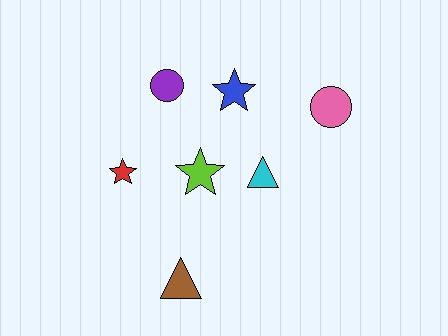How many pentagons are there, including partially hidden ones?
There are no pentagons.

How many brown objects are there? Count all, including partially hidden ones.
There is 1 brown object.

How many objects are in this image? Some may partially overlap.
There are 7 objects.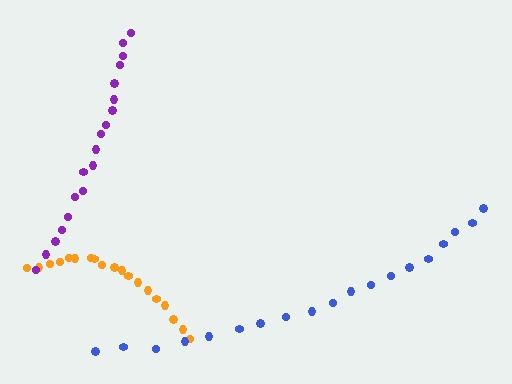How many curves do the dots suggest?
There are 3 distinct paths.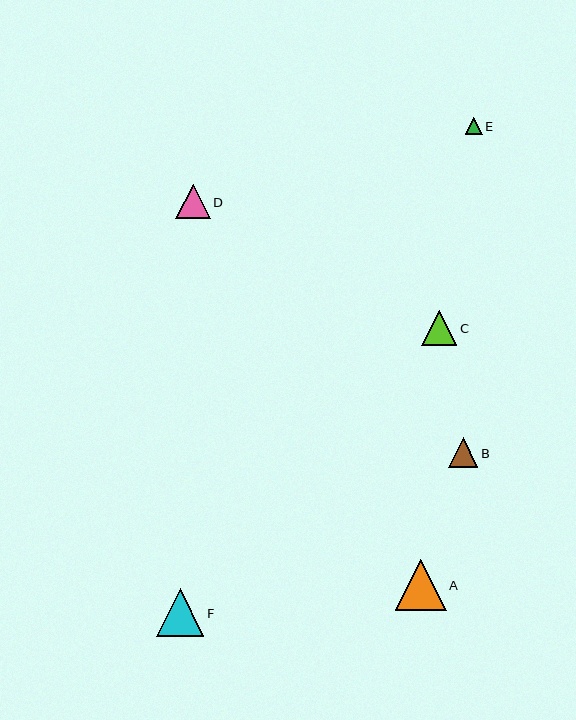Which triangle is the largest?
Triangle A is the largest with a size of approximately 51 pixels.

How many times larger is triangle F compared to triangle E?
Triangle F is approximately 2.8 times the size of triangle E.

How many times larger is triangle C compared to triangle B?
Triangle C is approximately 1.2 times the size of triangle B.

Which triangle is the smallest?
Triangle E is the smallest with a size of approximately 17 pixels.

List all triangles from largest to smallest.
From largest to smallest: A, F, C, D, B, E.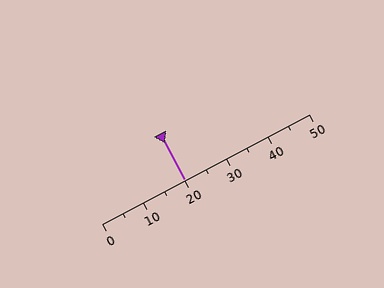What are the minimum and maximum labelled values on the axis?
The axis runs from 0 to 50.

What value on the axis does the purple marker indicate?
The marker indicates approximately 20.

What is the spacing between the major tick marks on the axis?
The major ticks are spaced 10 apart.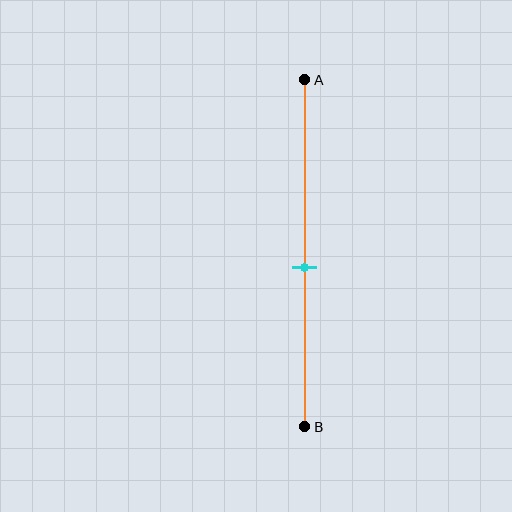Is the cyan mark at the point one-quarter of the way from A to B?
No, the mark is at about 55% from A, not at the 25% one-quarter point.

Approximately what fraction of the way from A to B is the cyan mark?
The cyan mark is approximately 55% of the way from A to B.